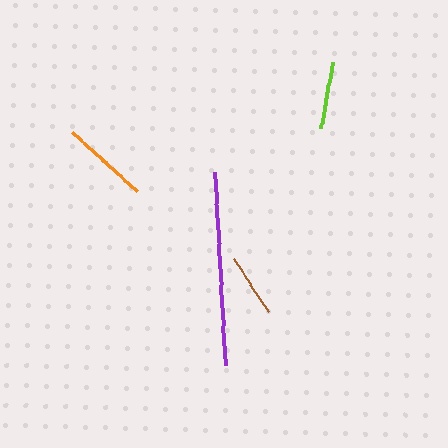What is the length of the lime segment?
The lime segment is approximately 68 pixels long.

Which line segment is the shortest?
The brown line is the shortest at approximately 63 pixels.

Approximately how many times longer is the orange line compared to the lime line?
The orange line is approximately 1.3 times the length of the lime line.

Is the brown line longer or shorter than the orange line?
The orange line is longer than the brown line.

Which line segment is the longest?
The purple line is the longest at approximately 193 pixels.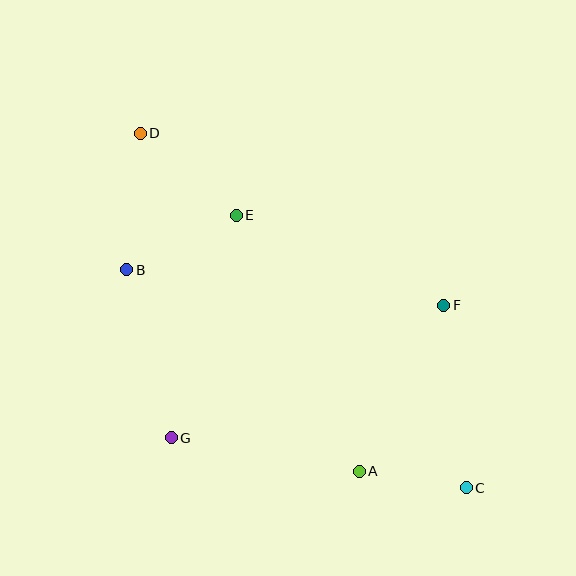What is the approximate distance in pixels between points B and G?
The distance between B and G is approximately 174 pixels.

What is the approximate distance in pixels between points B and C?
The distance between B and C is approximately 404 pixels.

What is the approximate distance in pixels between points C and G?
The distance between C and G is approximately 300 pixels.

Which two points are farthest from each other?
Points C and D are farthest from each other.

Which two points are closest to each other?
Points A and C are closest to each other.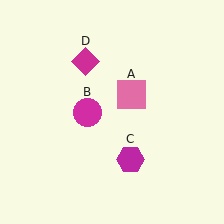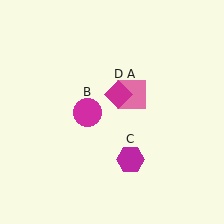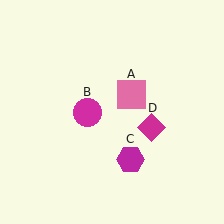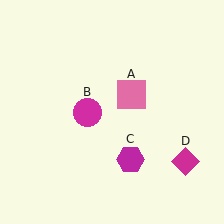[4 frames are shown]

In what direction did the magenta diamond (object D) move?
The magenta diamond (object D) moved down and to the right.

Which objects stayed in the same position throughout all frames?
Pink square (object A) and magenta circle (object B) and magenta hexagon (object C) remained stationary.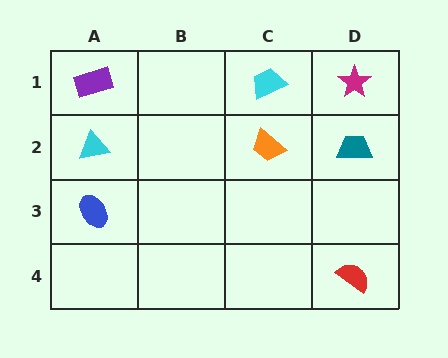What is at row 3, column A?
A blue ellipse.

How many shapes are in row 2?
3 shapes.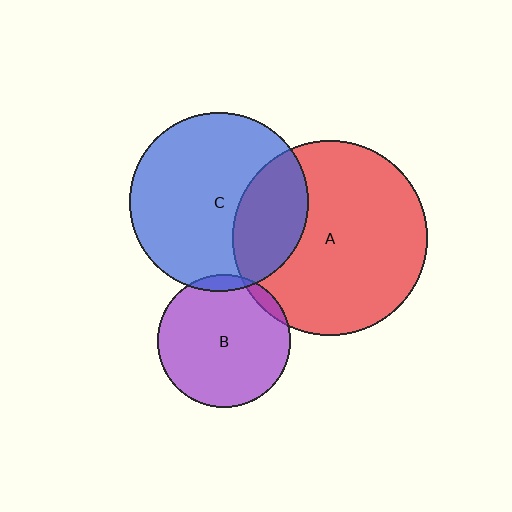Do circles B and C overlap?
Yes.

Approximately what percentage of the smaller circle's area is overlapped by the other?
Approximately 5%.